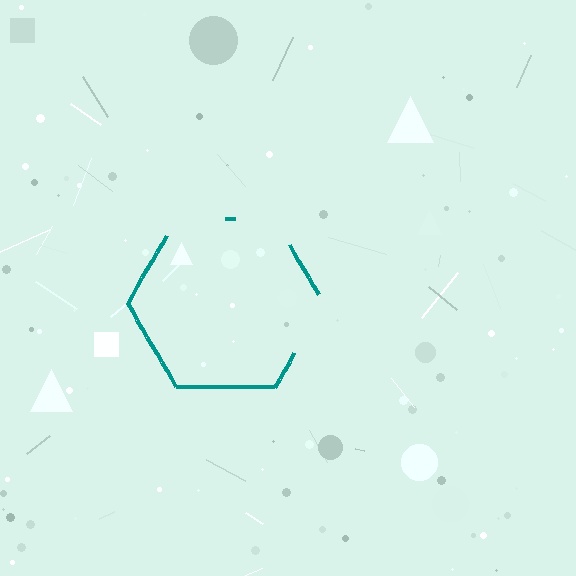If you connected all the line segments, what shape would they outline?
They would outline a hexagon.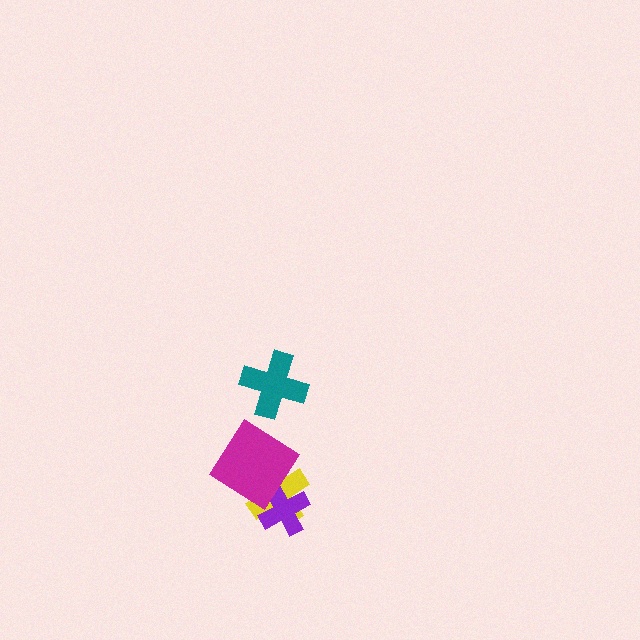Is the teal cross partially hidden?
No, no other shape covers it.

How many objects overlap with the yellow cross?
2 objects overlap with the yellow cross.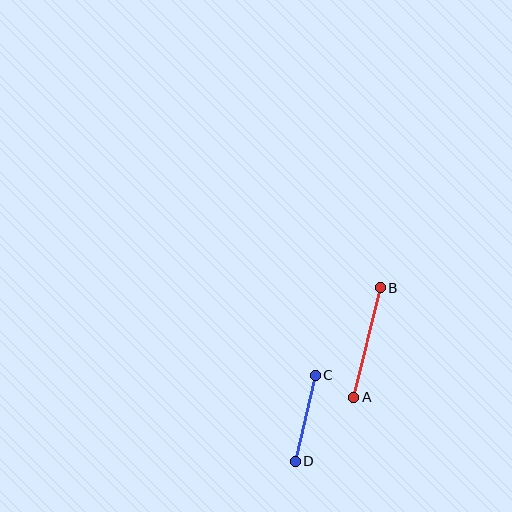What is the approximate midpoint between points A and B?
The midpoint is at approximately (367, 343) pixels.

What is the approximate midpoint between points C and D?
The midpoint is at approximately (305, 418) pixels.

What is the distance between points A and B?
The distance is approximately 113 pixels.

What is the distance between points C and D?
The distance is approximately 88 pixels.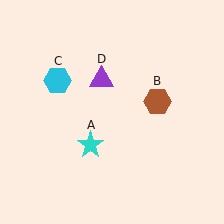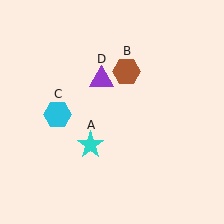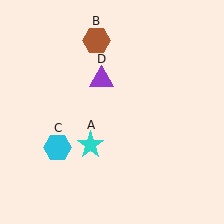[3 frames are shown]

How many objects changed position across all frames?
2 objects changed position: brown hexagon (object B), cyan hexagon (object C).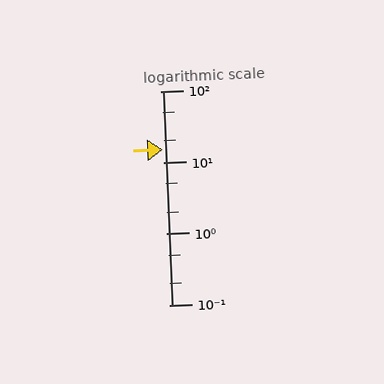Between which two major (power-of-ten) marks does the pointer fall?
The pointer is between 10 and 100.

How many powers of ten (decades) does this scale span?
The scale spans 3 decades, from 0.1 to 100.